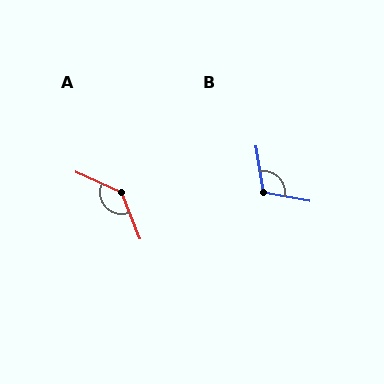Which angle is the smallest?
B, at approximately 109 degrees.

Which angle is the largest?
A, at approximately 136 degrees.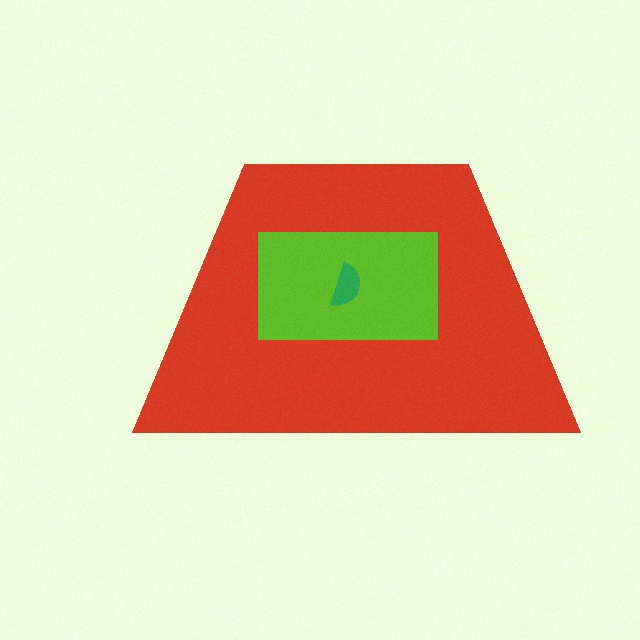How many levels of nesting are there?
3.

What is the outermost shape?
The red trapezoid.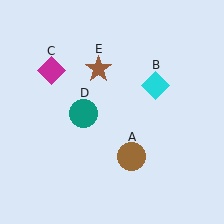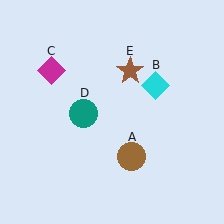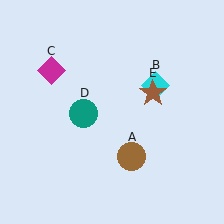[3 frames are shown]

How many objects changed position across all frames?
1 object changed position: brown star (object E).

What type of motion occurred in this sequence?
The brown star (object E) rotated clockwise around the center of the scene.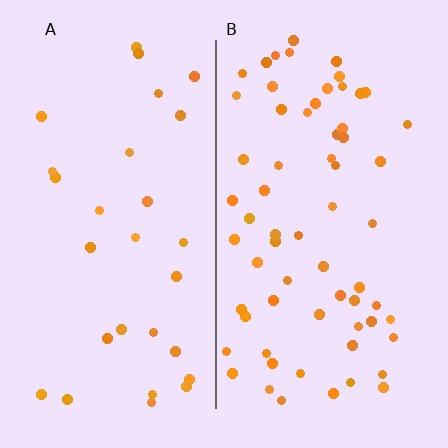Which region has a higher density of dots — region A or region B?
B (the right).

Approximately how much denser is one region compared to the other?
Approximately 2.2× — region B over region A.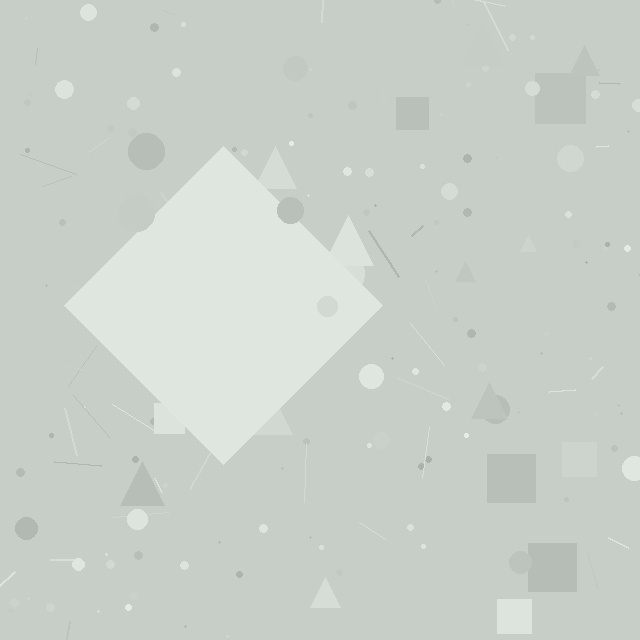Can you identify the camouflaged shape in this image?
The camouflaged shape is a diamond.